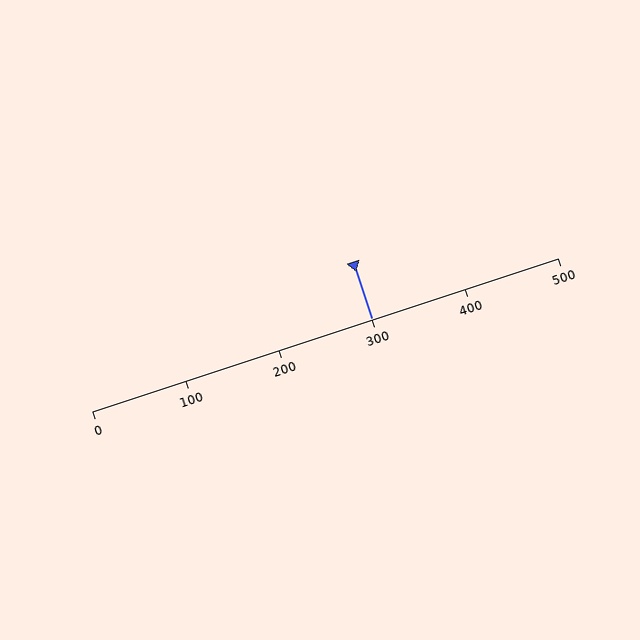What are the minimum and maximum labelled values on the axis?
The axis runs from 0 to 500.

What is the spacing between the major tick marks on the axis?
The major ticks are spaced 100 apart.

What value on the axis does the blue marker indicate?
The marker indicates approximately 300.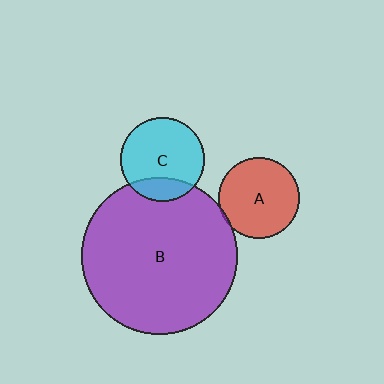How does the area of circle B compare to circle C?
Approximately 3.5 times.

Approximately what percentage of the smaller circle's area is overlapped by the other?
Approximately 20%.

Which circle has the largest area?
Circle B (purple).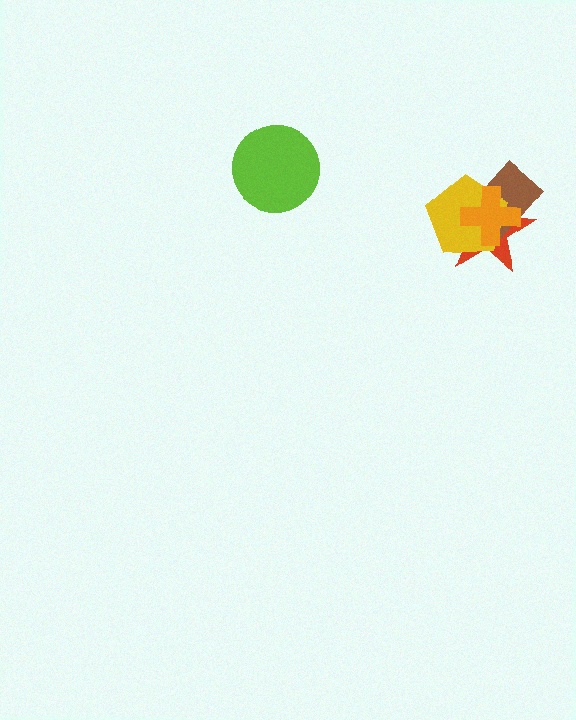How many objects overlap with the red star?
3 objects overlap with the red star.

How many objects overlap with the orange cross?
3 objects overlap with the orange cross.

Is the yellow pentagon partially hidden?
Yes, it is partially covered by another shape.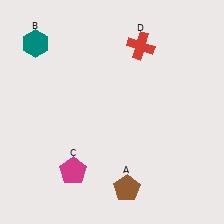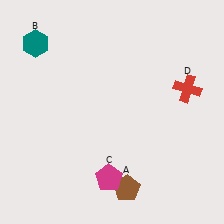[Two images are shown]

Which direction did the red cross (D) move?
The red cross (D) moved right.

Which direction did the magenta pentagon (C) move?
The magenta pentagon (C) moved right.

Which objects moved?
The objects that moved are: the magenta pentagon (C), the red cross (D).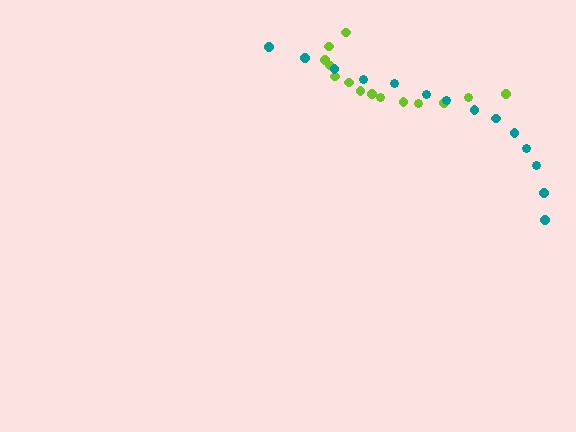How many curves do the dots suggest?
There are 2 distinct paths.